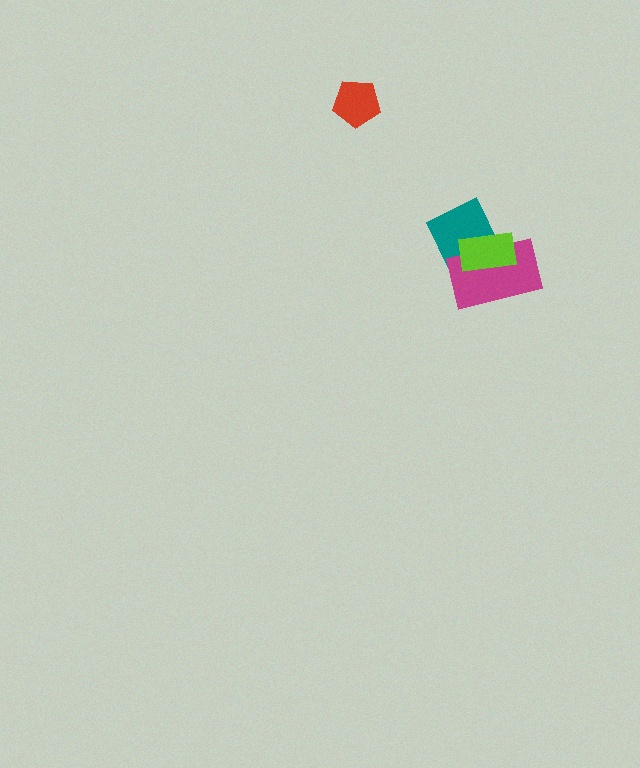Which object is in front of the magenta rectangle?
The lime rectangle is in front of the magenta rectangle.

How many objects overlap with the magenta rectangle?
2 objects overlap with the magenta rectangle.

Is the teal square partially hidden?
Yes, it is partially covered by another shape.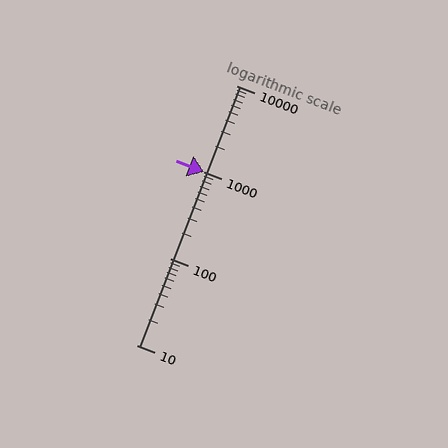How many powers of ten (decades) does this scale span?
The scale spans 3 decades, from 10 to 10000.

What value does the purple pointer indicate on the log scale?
The pointer indicates approximately 1000.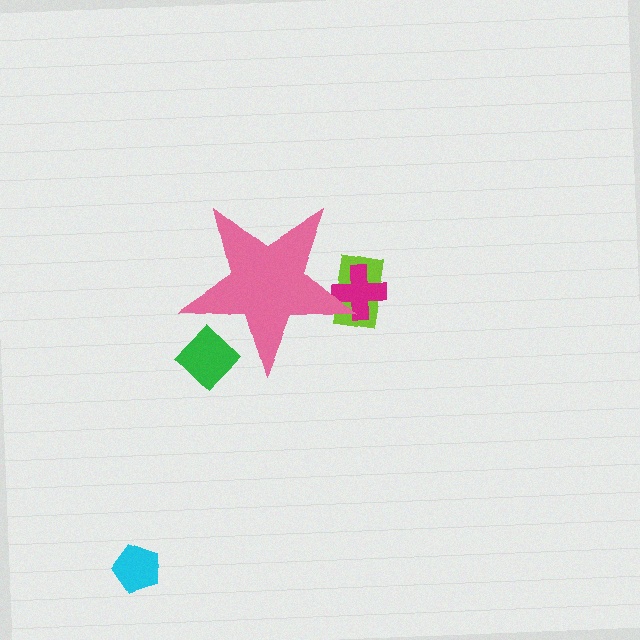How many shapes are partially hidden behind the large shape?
3 shapes are partially hidden.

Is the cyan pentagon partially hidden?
No, the cyan pentagon is fully visible.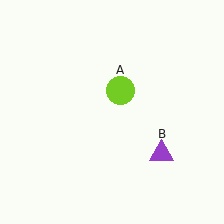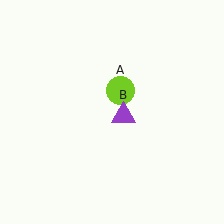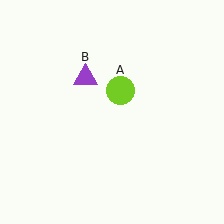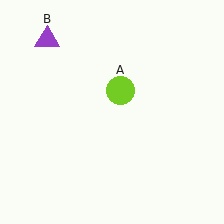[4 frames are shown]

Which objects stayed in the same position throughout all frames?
Lime circle (object A) remained stationary.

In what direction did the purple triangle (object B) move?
The purple triangle (object B) moved up and to the left.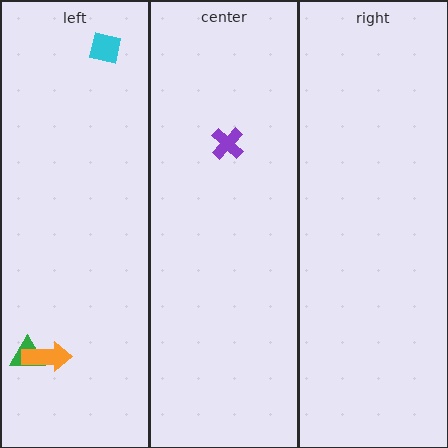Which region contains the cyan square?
The left region.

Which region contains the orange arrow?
The left region.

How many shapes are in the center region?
1.